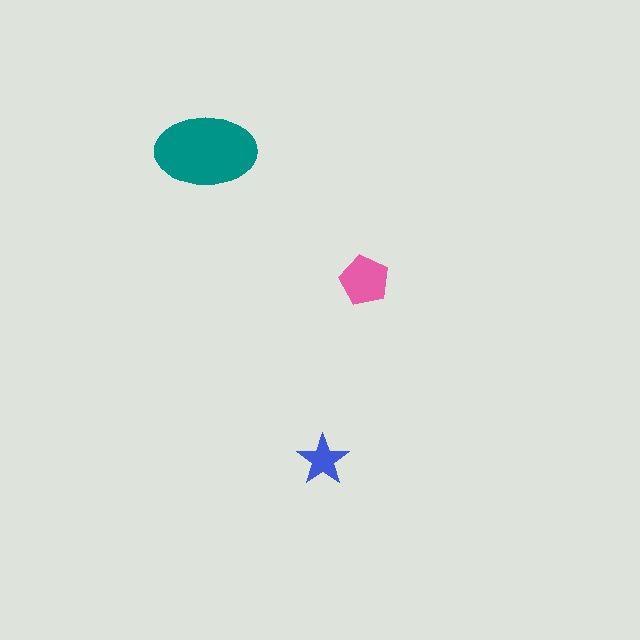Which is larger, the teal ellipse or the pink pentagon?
The teal ellipse.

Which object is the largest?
The teal ellipse.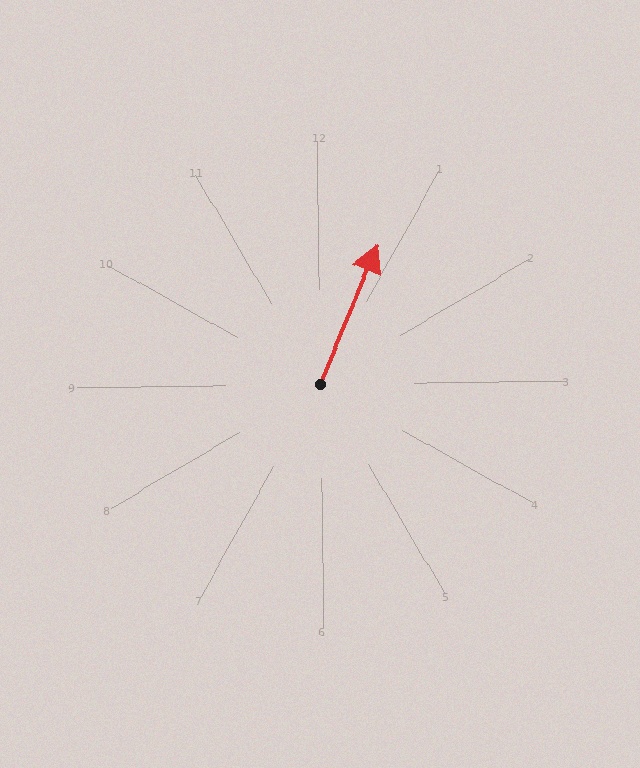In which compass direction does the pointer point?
Northeast.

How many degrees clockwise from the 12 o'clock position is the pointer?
Approximately 23 degrees.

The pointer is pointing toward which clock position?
Roughly 1 o'clock.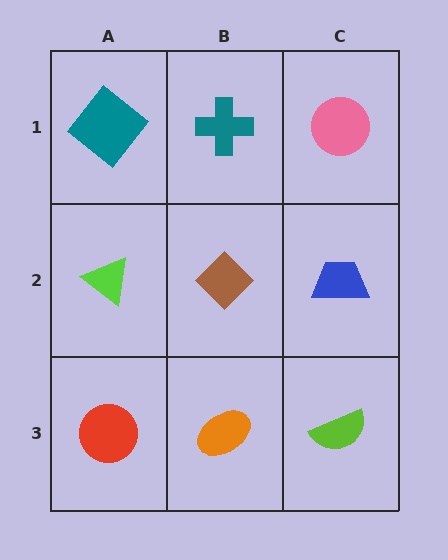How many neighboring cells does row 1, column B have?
3.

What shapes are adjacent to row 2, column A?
A teal diamond (row 1, column A), a red circle (row 3, column A), a brown diamond (row 2, column B).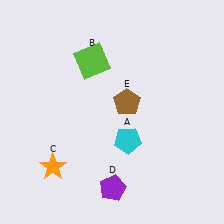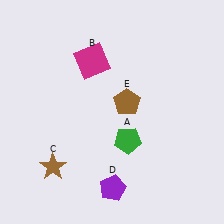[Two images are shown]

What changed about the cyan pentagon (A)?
In Image 1, A is cyan. In Image 2, it changed to green.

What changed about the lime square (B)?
In Image 1, B is lime. In Image 2, it changed to magenta.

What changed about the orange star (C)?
In Image 1, C is orange. In Image 2, it changed to brown.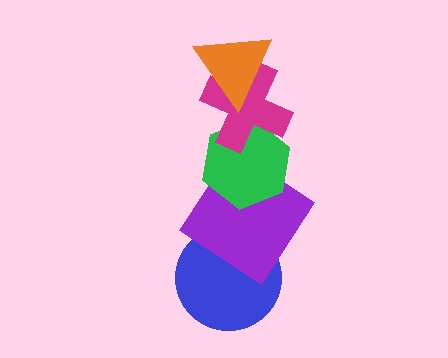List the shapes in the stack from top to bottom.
From top to bottom: the orange triangle, the magenta cross, the green hexagon, the purple diamond, the blue circle.